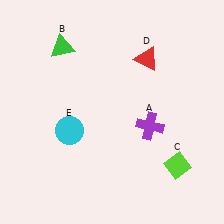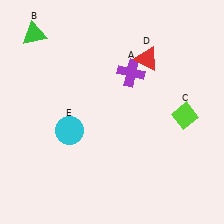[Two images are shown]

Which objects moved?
The objects that moved are: the purple cross (A), the green triangle (B), the lime diamond (C).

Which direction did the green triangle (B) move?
The green triangle (B) moved left.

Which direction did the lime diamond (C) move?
The lime diamond (C) moved up.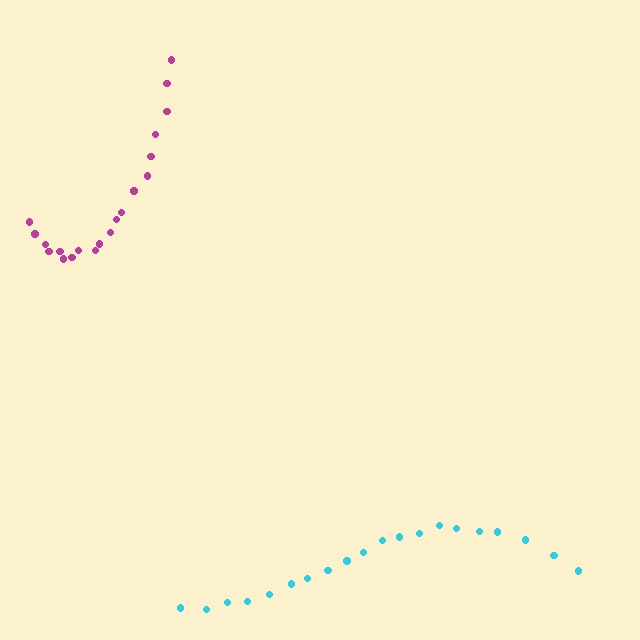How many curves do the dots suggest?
There are 2 distinct paths.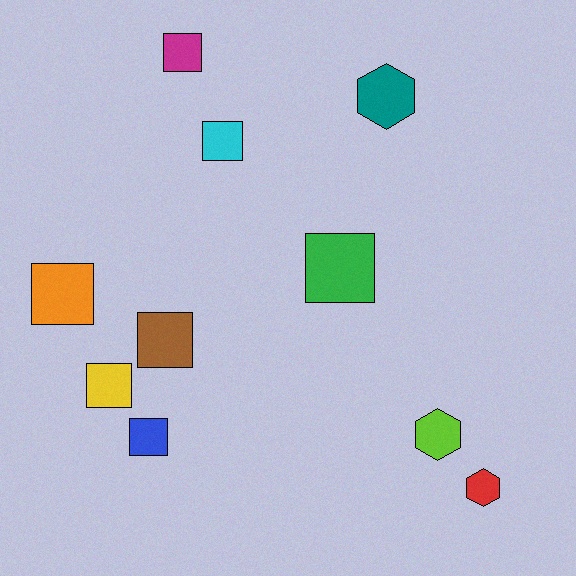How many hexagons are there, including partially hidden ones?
There are 3 hexagons.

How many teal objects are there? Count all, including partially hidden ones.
There is 1 teal object.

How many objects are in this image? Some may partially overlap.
There are 10 objects.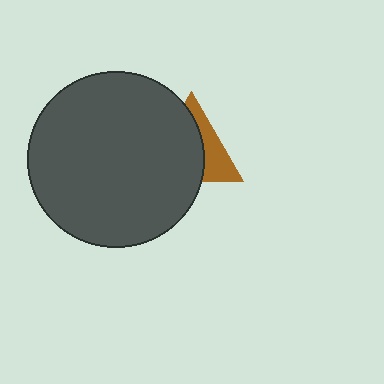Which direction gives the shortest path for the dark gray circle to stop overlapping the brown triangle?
Moving left gives the shortest separation.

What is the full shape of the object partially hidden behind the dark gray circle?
The partially hidden object is a brown triangle.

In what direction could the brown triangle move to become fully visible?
The brown triangle could move right. That would shift it out from behind the dark gray circle entirely.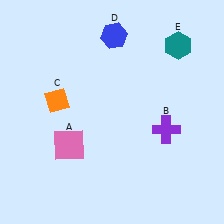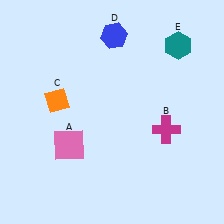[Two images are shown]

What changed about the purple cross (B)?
In Image 1, B is purple. In Image 2, it changed to magenta.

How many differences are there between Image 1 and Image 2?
There is 1 difference between the two images.